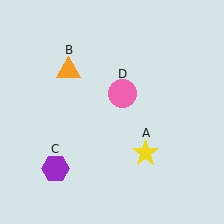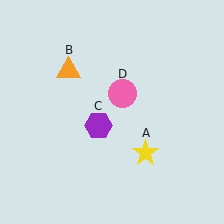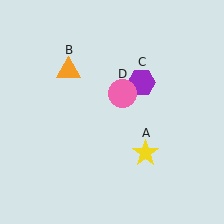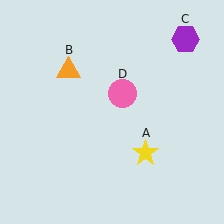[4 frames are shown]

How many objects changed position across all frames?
1 object changed position: purple hexagon (object C).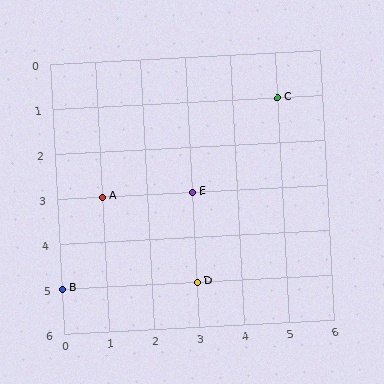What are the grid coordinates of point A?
Point A is at grid coordinates (1, 3).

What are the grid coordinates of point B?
Point B is at grid coordinates (0, 5).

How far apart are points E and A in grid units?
Points E and A are 2 columns apart.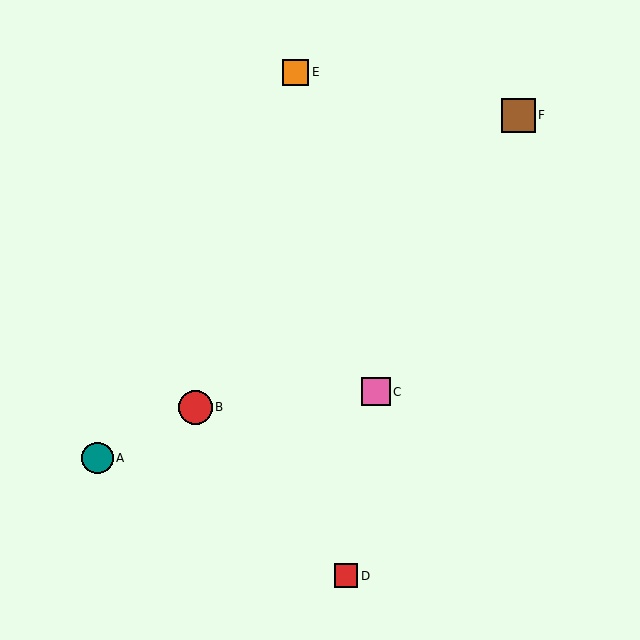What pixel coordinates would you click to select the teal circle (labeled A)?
Click at (97, 458) to select the teal circle A.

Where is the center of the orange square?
The center of the orange square is at (296, 72).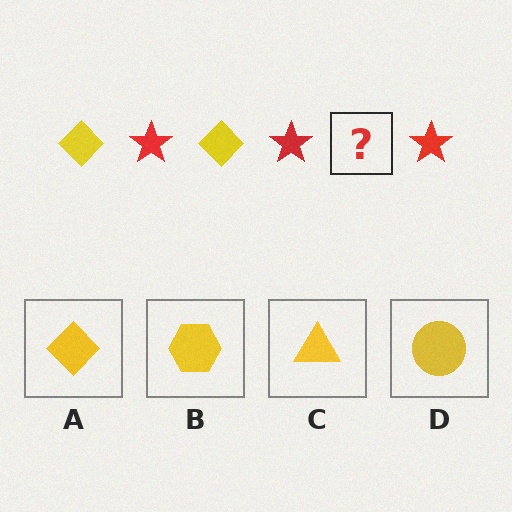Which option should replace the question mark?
Option A.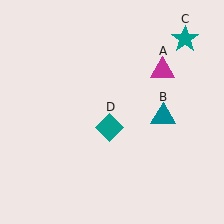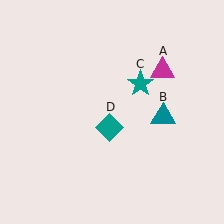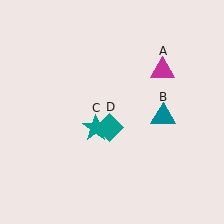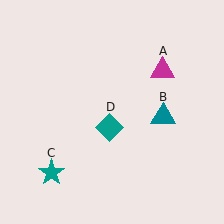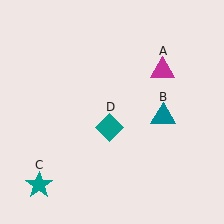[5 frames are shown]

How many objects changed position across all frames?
1 object changed position: teal star (object C).